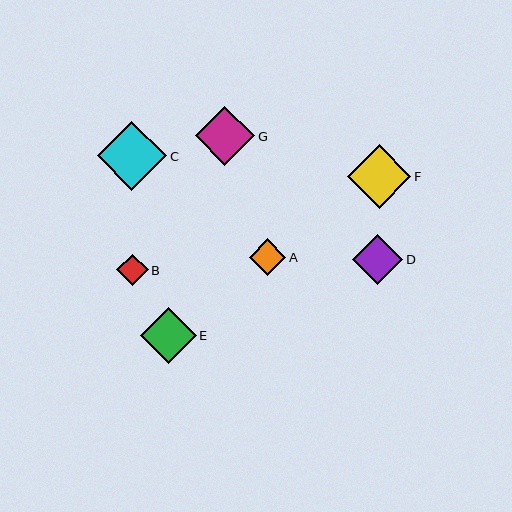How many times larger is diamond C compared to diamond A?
Diamond C is approximately 1.9 times the size of diamond A.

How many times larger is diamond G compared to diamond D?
Diamond G is approximately 1.2 times the size of diamond D.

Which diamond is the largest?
Diamond C is the largest with a size of approximately 69 pixels.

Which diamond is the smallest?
Diamond B is the smallest with a size of approximately 31 pixels.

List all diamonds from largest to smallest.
From largest to smallest: C, F, G, E, D, A, B.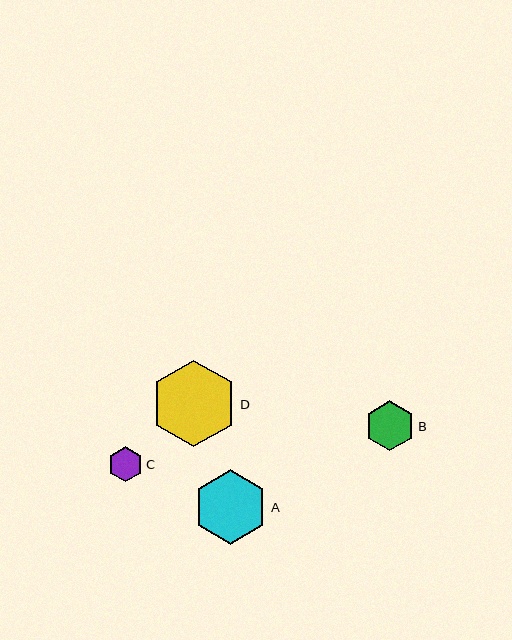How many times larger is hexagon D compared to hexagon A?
Hexagon D is approximately 1.2 times the size of hexagon A.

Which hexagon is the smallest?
Hexagon C is the smallest with a size of approximately 35 pixels.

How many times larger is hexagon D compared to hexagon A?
Hexagon D is approximately 1.2 times the size of hexagon A.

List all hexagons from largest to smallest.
From largest to smallest: D, A, B, C.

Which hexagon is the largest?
Hexagon D is the largest with a size of approximately 87 pixels.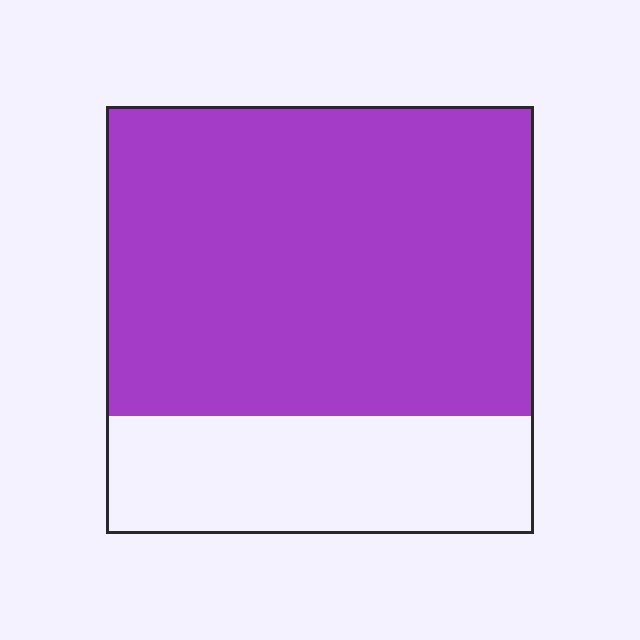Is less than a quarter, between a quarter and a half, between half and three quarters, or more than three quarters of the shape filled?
Between half and three quarters.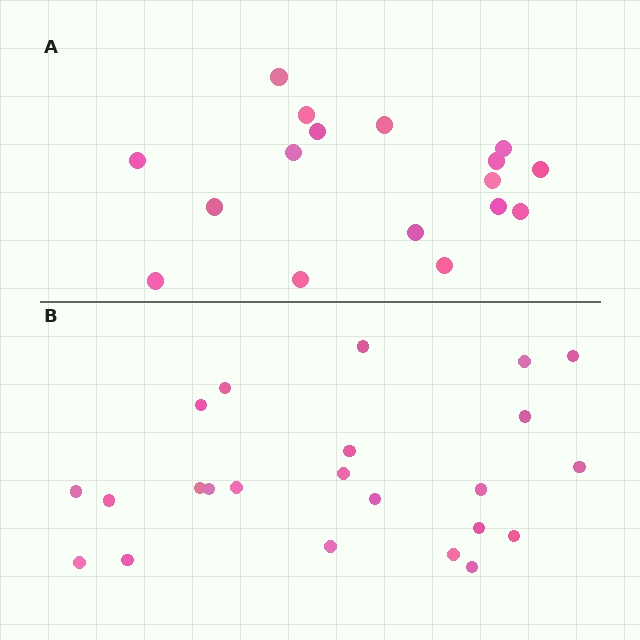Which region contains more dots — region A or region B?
Region B (the bottom region) has more dots.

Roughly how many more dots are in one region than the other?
Region B has about 6 more dots than region A.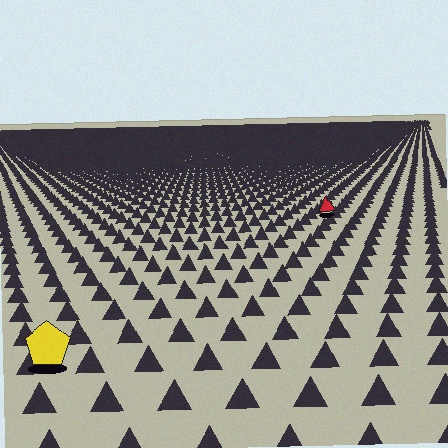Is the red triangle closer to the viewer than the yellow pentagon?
No. The yellow pentagon is closer — you can tell from the texture gradient: the ground texture is coarser near it.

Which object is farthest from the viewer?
The red triangle is farthest from the viewer. It appears smaller and the ground texture around it is denser.